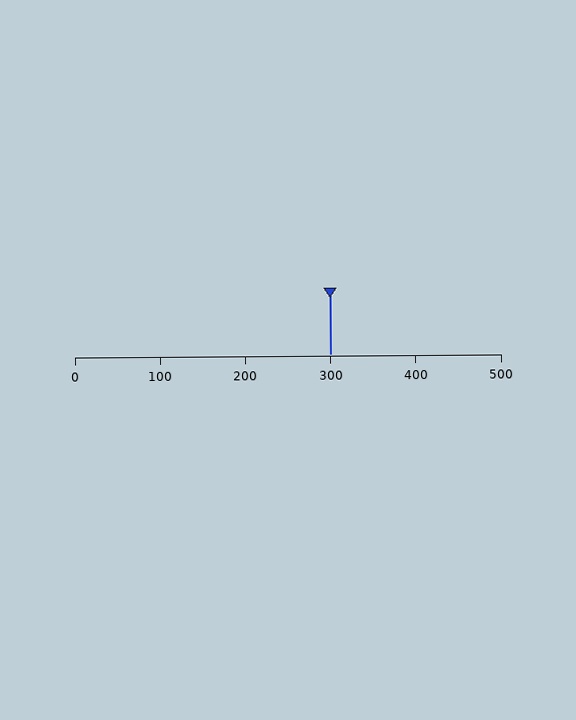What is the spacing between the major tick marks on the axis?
The major ticks are spaced 100 apart.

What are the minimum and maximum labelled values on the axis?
The axis runs from 0 to 500.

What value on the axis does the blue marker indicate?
The marker indicates approximately 300.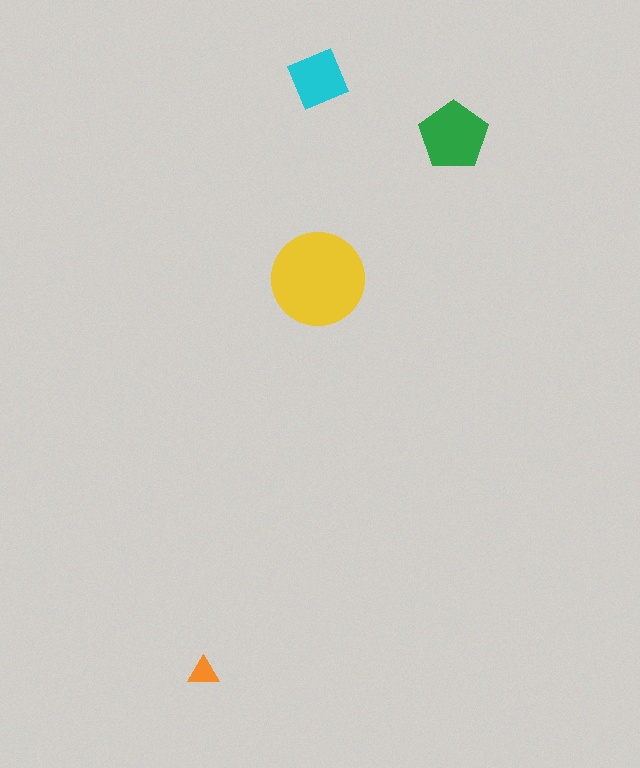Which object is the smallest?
The orange triangle.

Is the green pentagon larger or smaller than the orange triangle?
Larger.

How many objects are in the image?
There are 4 objects in the image.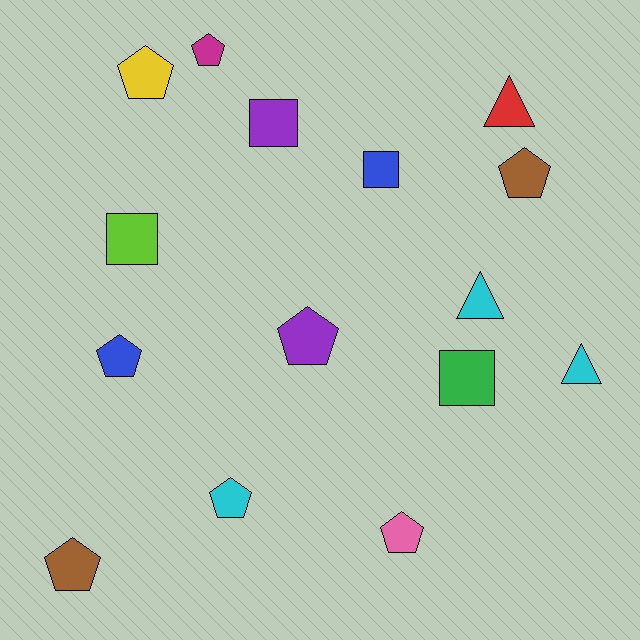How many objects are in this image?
There are 15 objects.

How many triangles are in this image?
There are 3 triangles.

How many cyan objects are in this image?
There are 3 cyan objects.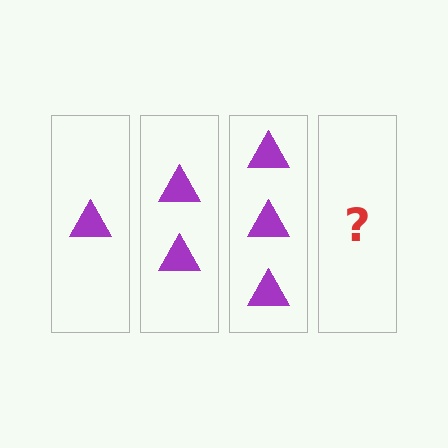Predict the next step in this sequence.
The next step is 4 triangles.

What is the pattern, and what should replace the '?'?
The pattern is that each step adds one more triangle. The '?' should be 4 triangles.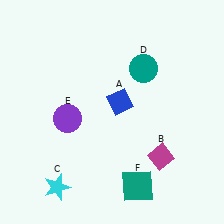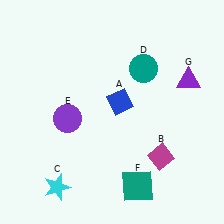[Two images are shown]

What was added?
A purple triangle (G) was added in Image 2.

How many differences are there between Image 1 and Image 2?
There is 1 difference between the two images.